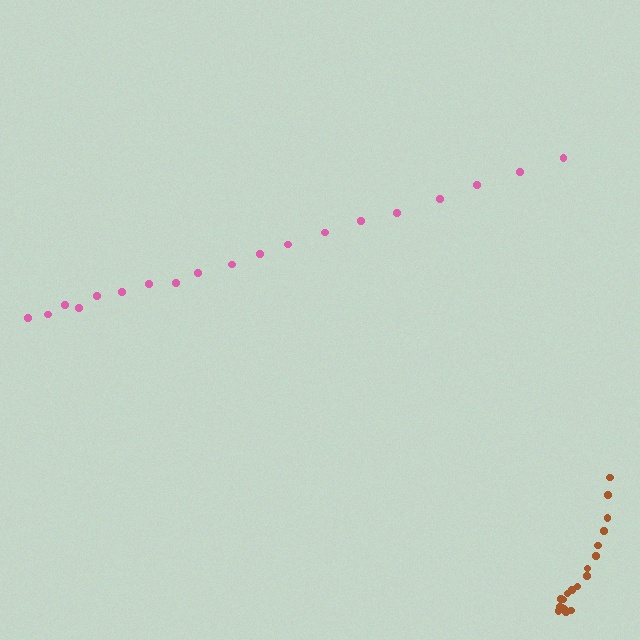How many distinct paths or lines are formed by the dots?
There are 2 distinct paths.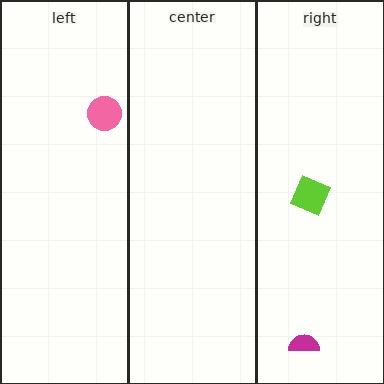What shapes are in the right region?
The magenta semicircle, the lime diamond.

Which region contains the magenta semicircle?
The right region.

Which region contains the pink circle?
The left region.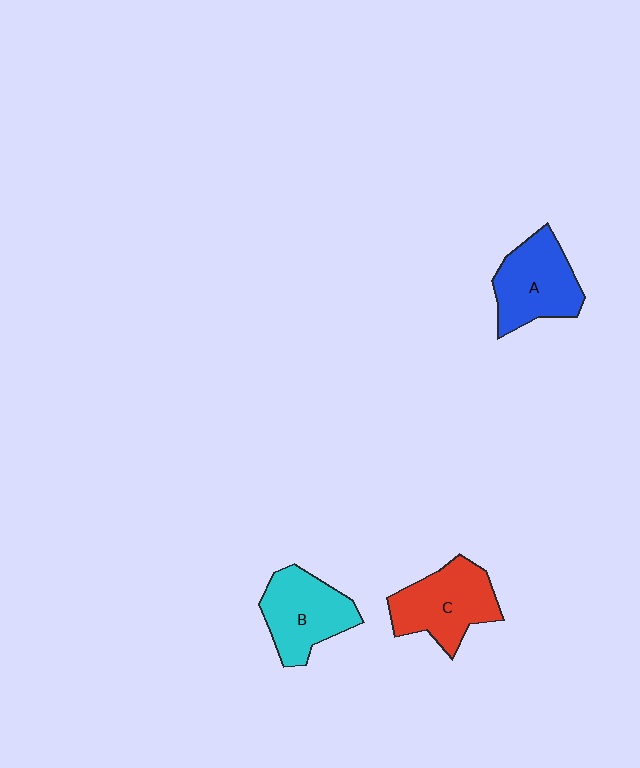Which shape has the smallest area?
Shape B (cyan).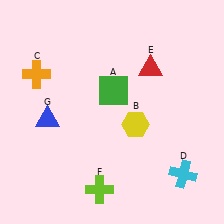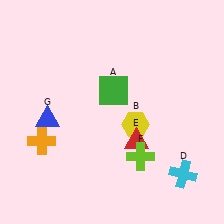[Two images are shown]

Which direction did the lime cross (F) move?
The lime cross (F) moved right.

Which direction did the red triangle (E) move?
The red triangle (E) moved down.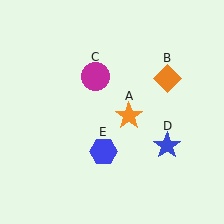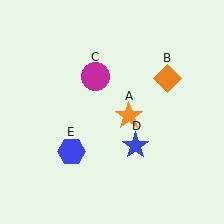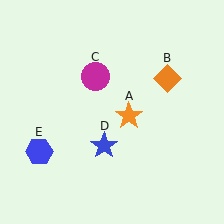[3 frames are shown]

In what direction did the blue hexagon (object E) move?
The blue hexagon (object E) moved left.